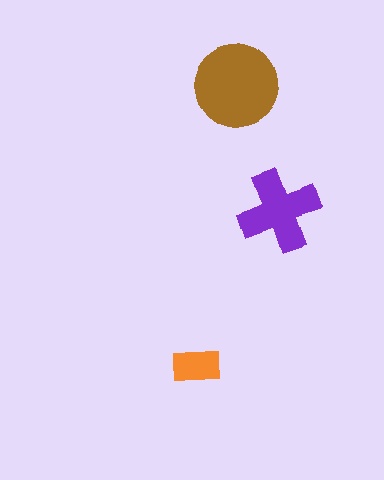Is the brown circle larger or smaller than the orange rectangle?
Larger.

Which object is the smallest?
The orange rectangle.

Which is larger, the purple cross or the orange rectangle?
The purple cross.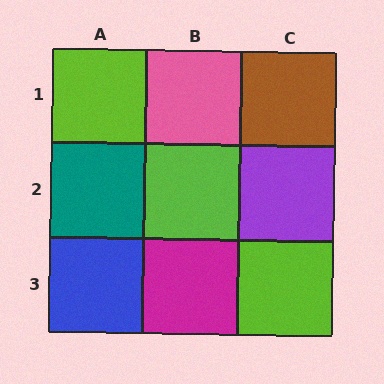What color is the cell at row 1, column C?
Brown.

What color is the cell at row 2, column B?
Lime.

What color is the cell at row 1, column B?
Pink.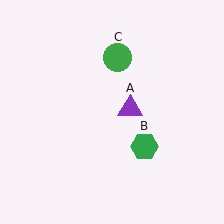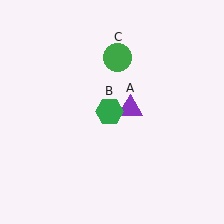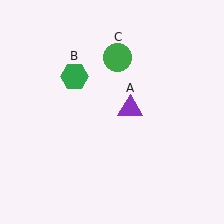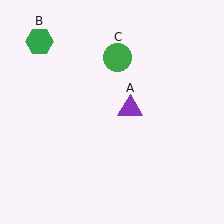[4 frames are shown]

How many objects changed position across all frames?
1 object changed position: green hexagon (object B).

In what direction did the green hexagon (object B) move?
The green hexagon (object B) moved up and to the left.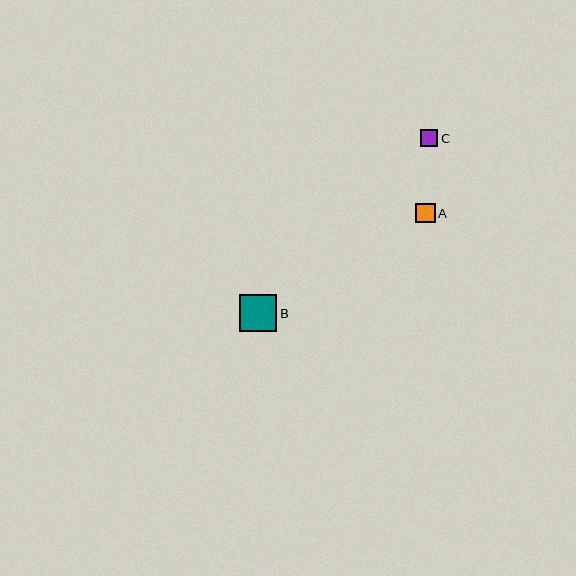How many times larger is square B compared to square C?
Square B is approximately 2.1 times the size of square C.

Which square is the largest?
Square B is the largest with a size of approximately 37 pixels.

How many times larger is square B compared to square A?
Square B is approximately 1.9 times the size of square A.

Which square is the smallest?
Square C is the smallest with a size of approximately 17 pixels.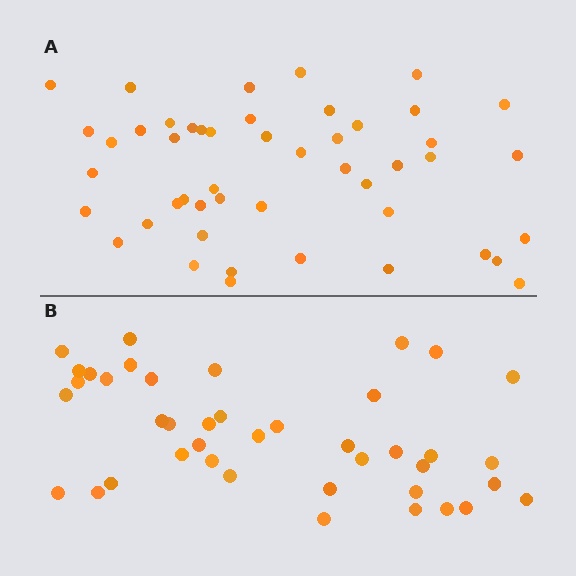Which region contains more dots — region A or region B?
Region A (the top region) has more dots.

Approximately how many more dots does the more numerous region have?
Region A has roughly 8 or so more dots than region B.